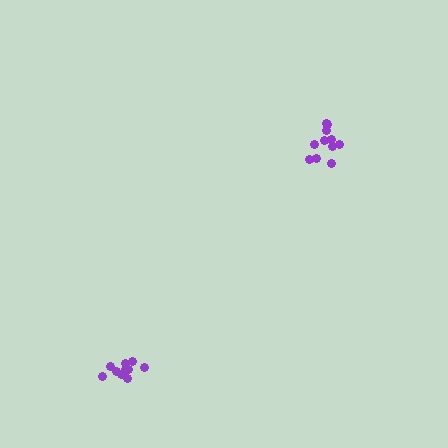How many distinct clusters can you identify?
There are 2 distinct clusters.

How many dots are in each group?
Group 1: 10 dots, Group 2: 11 dots (21 total).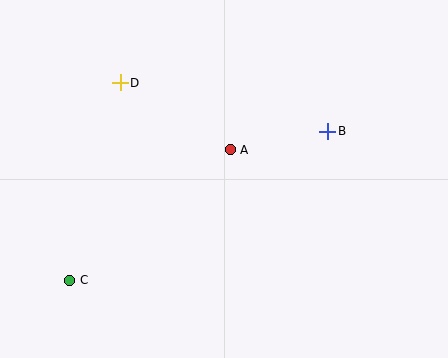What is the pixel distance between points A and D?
The distance between A and D is 129 pixels.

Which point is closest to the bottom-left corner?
Point C is closest to the bottom-left corner.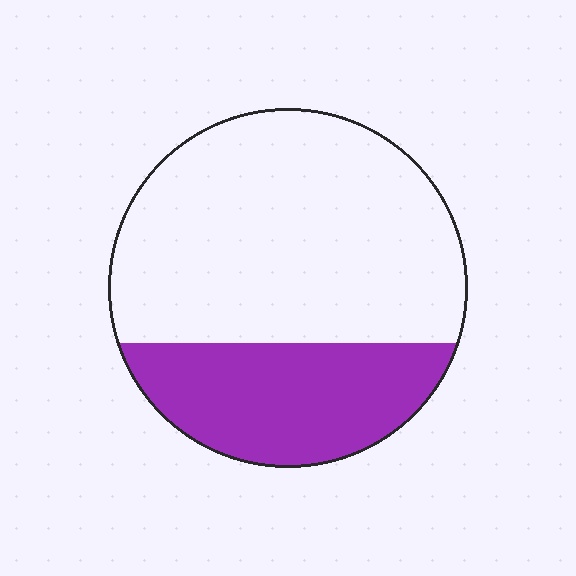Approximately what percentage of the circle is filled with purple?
Approximately 30%.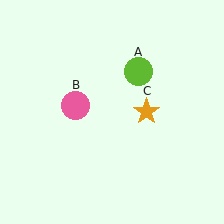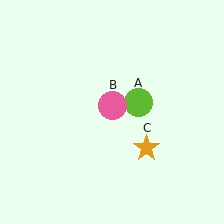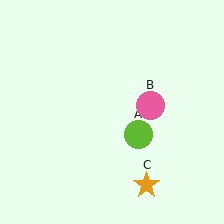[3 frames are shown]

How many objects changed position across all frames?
3 objects changed position: lime circle (object A), pink circle (object B), orange star (object C).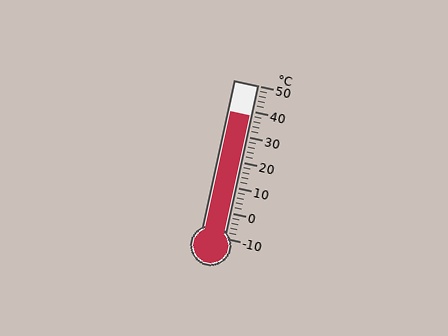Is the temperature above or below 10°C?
The temperature is above 10°C.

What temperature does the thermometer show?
The thermometer shows approximately 38°C.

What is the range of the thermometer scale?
The thermometer scale ranges from -10°C to 50°C.